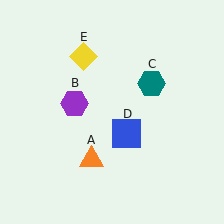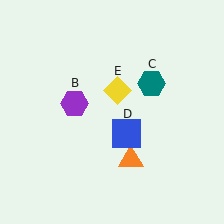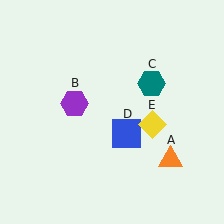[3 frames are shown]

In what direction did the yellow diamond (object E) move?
The yellow diamond (object E) moved down and to the right.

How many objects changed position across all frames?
2 objects changed position: orange triangle (object A), yellow diamond (object E).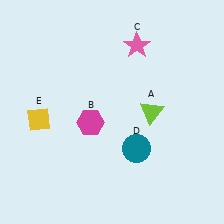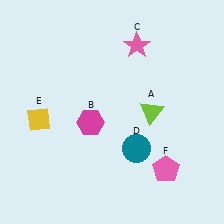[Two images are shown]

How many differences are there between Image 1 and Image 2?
There is 1 difference between the two images.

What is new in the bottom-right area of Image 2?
A pink pentagon (F) was added in the bottom-right area of Image 2.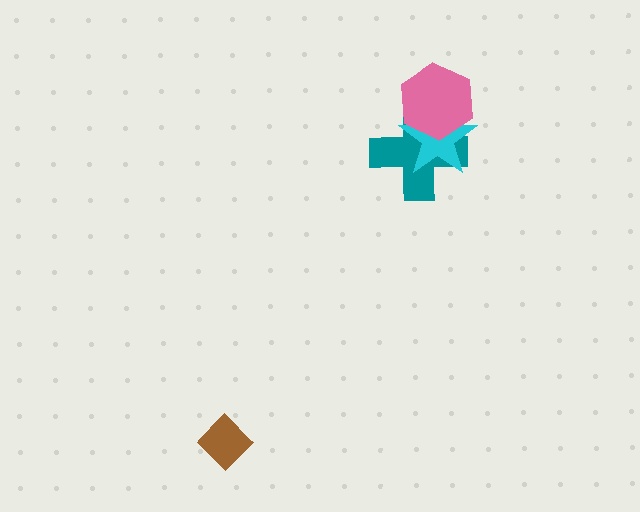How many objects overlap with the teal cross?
2 objects overlap with the teal cross.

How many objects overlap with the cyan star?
2 objects overlap with the cyan star.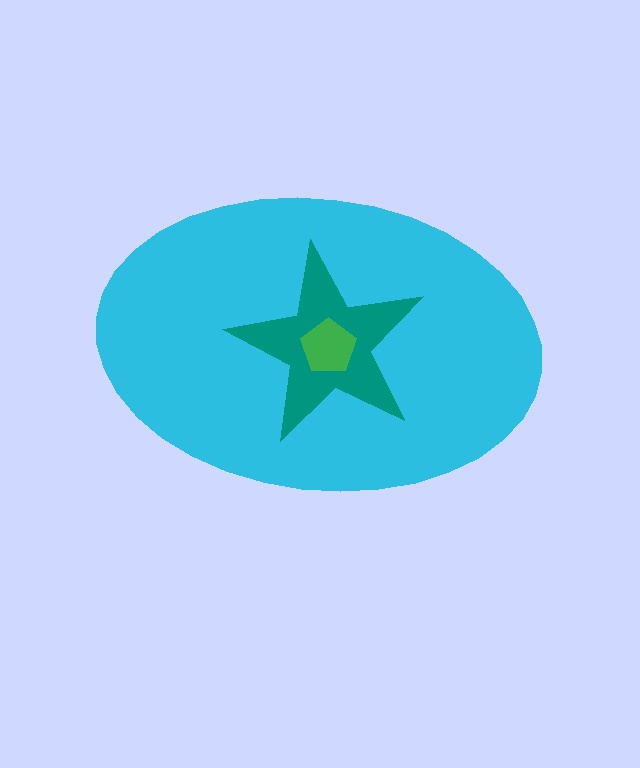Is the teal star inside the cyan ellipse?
Yes.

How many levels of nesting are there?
3.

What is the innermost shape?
The green pentagon.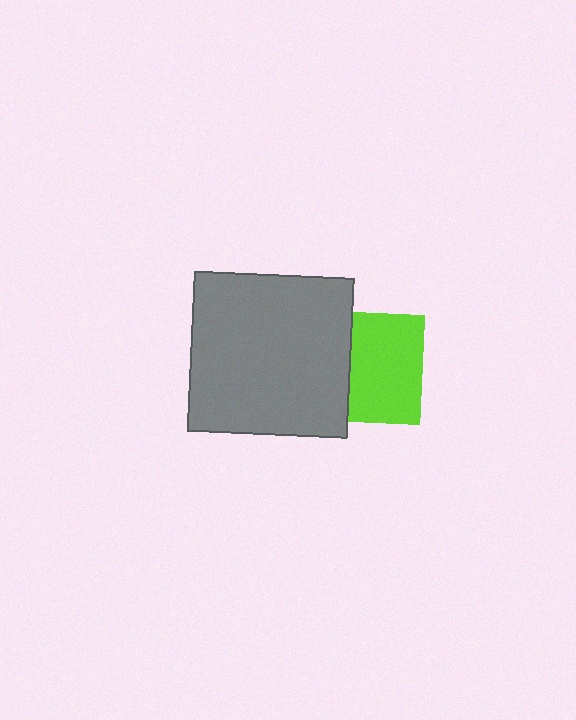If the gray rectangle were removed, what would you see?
You would see the complete lime square.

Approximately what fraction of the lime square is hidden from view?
Roughly 36% of the lime square is hidden behind the gray rectangle.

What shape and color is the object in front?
The object in front is a gray rectangle.